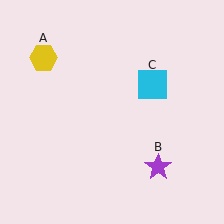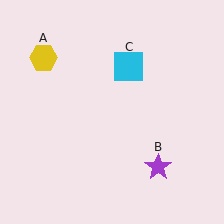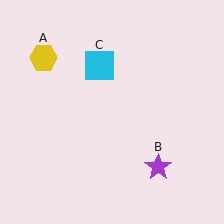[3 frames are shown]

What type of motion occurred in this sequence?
The cyan square (object C) rotated counterclockwise around the center of the scene.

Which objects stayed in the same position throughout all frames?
Yellow hexagon (object A) and purple star (object B) remained stationary.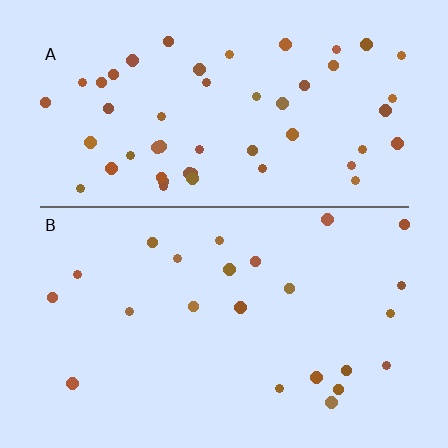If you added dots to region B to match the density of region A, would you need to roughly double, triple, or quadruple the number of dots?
Approximately double.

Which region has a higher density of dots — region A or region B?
A (the top).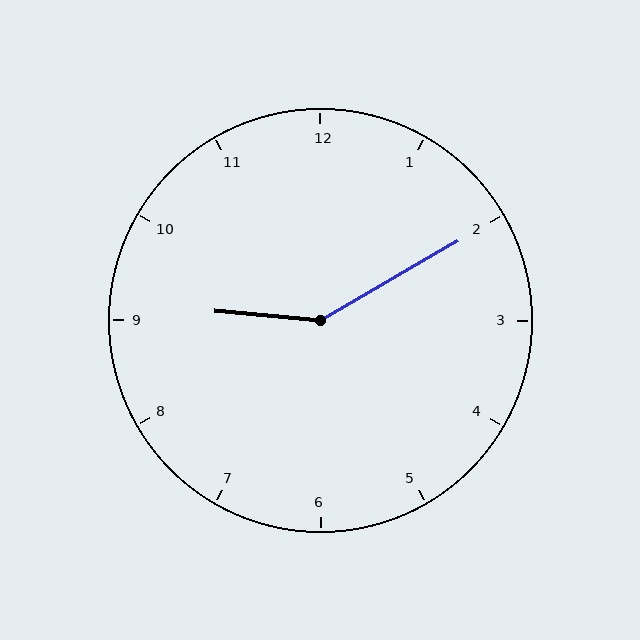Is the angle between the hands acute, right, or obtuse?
It is obtuse.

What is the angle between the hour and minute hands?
Approximately 145 degrees.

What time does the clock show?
9:10.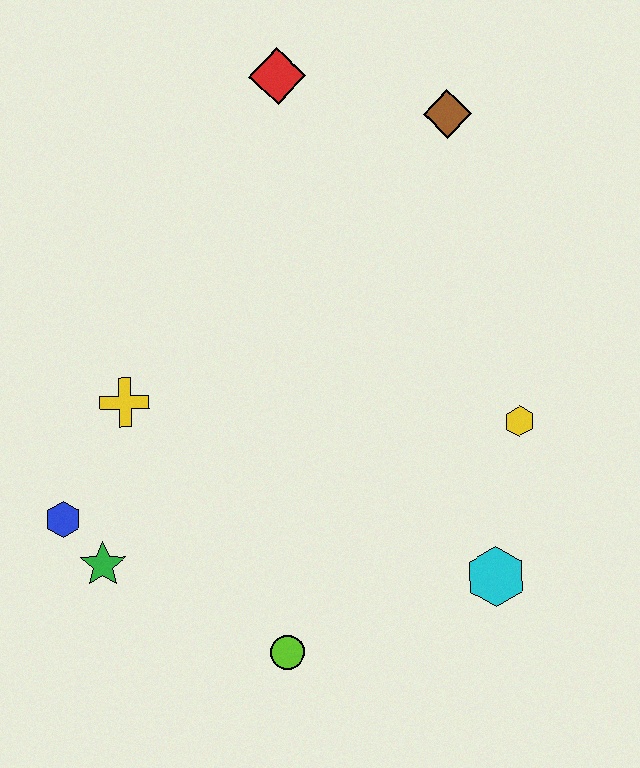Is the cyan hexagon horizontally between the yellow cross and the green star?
No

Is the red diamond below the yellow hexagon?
No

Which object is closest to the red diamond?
The brown diamond is closest to the red diamond.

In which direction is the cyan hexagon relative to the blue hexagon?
The cyan hexagon is to the right of the blue hexagon.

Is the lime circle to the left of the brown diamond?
Yes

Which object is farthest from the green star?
The brown diamond is farthest from the green star.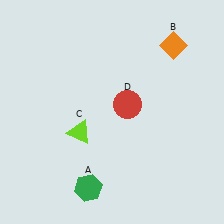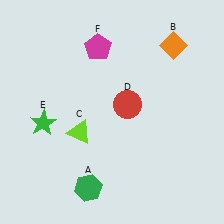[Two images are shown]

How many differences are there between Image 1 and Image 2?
There are 2 differences between the two images.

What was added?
A green star (E), a magenta pentagon (F) were added in Image 2.